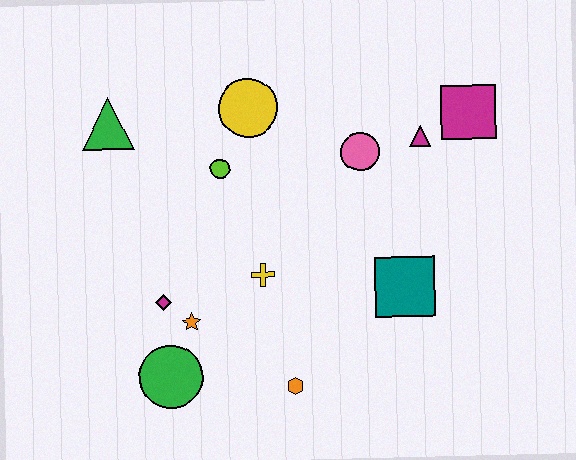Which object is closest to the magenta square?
The magenta triangle is closest to the magenta square.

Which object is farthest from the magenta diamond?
The magenta square is farthest from the magenta diamond.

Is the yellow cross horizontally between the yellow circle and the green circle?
No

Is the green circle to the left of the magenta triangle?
Yes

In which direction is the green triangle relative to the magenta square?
The green triangle is to the left of the magenta square.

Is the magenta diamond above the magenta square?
No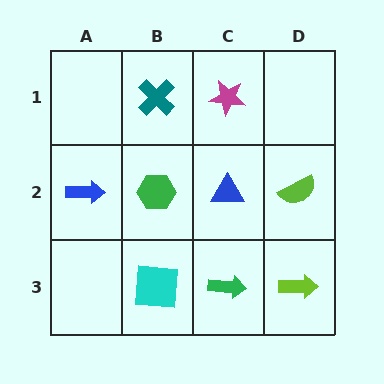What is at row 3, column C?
A green arrow.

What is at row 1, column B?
A teal cross.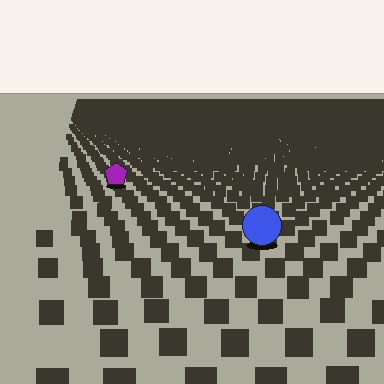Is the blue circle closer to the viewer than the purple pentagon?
Yes. The blue circle is closer — you can tell from the texture gradient: the ground texture is coarser near it.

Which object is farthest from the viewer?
The purple pentagon is farthest from the viewer. It appears smaller and the ground texture around it is denser.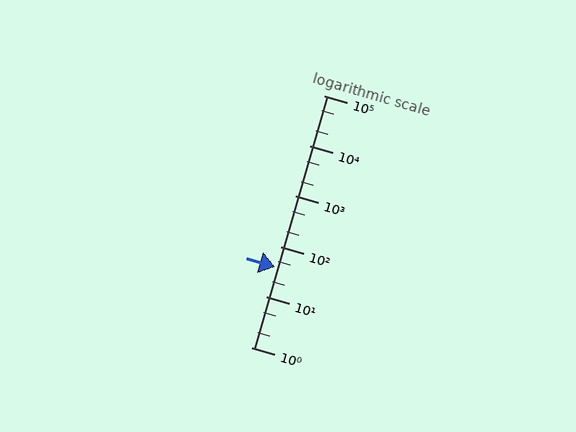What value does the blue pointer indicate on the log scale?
The pointer indicates approximately 40.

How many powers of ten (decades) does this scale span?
The scale spans 5 decades, from 1 to 100000.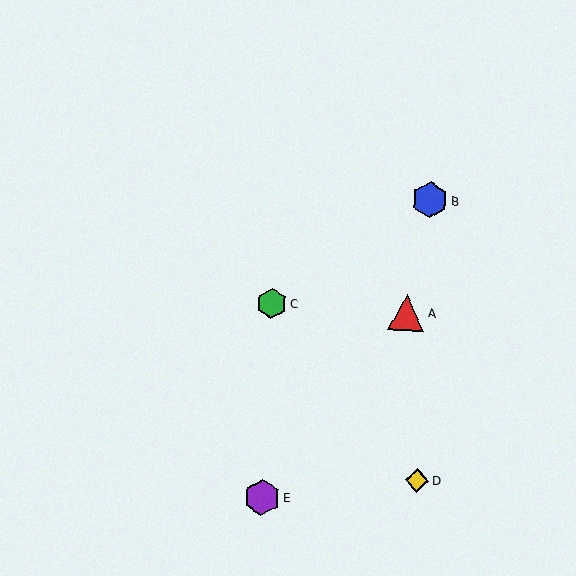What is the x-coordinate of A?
Object A is at x≈407.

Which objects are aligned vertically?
Objects C, E are aligned vertically.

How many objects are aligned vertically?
2 objects (C, E) are aligned vertically.